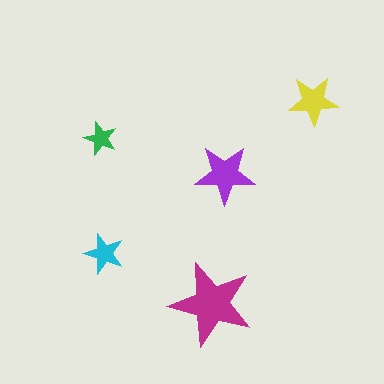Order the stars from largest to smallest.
the magenta one, the purple one, the yellow one, the cyan one, the green one.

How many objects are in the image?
There are 5 objects in the image.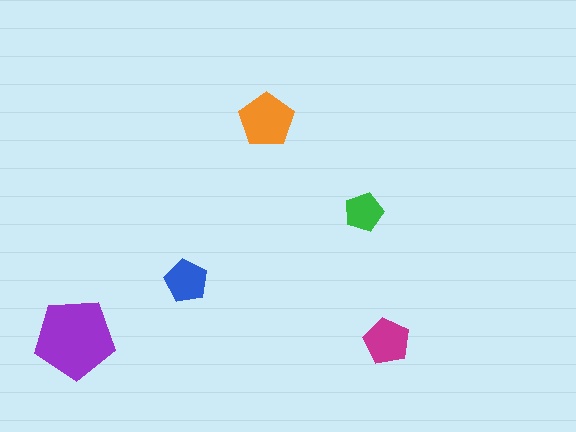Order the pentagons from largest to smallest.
the purple one, the orange one, the magenta one, the blue one, the green one.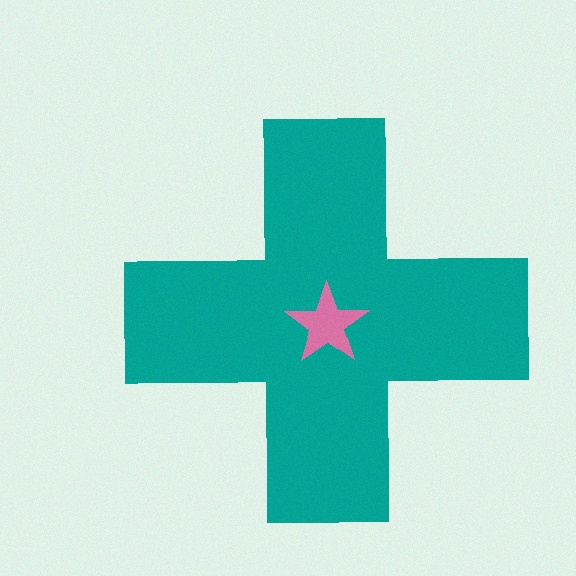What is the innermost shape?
The pink star.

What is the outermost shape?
The teal cross.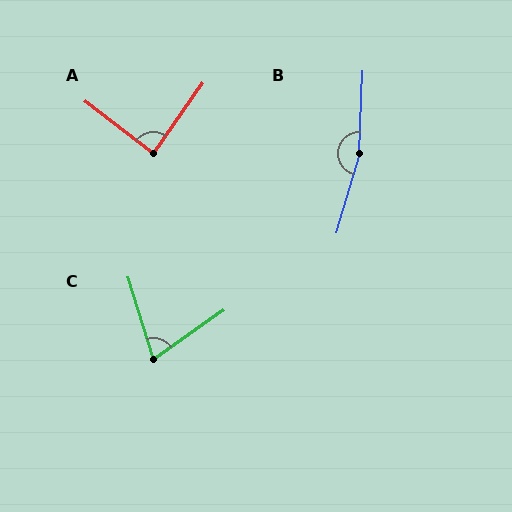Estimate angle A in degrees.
Approximately 87 degrees.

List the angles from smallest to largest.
C (72°), A (87°), B (166°).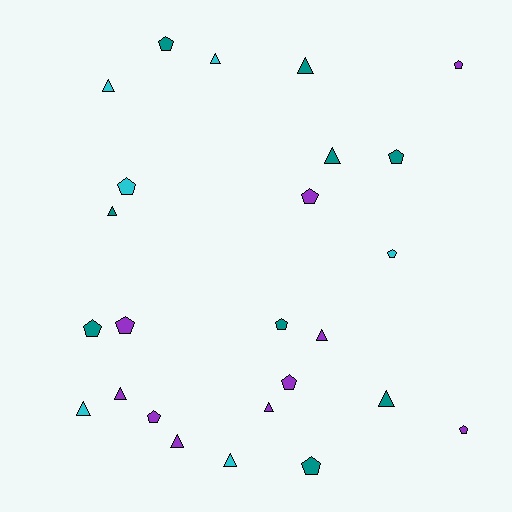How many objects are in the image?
There are 25 objects.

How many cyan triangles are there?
There are 4 cyan triangles.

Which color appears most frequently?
Purple, with 10 objects.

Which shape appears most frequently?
Pentagon, with 13 objects.